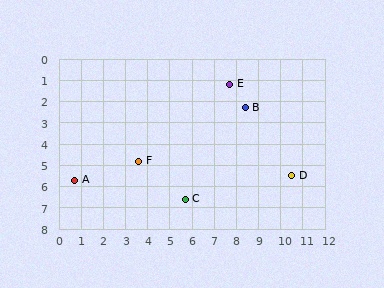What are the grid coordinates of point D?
Point D is at approximately (10.5, 5.5).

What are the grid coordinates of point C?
Point C is at approximately (5.7, 6.6).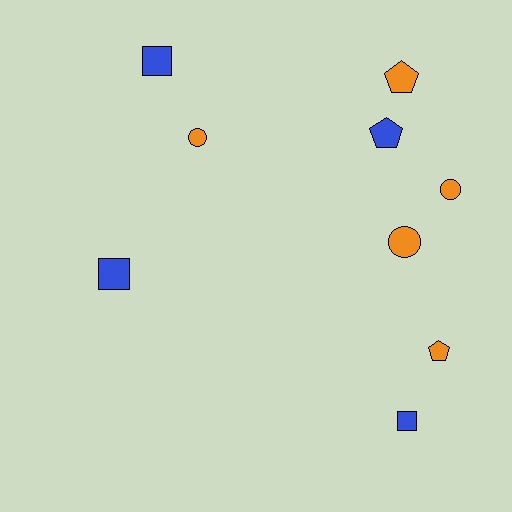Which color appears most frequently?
Orange, with 5 objects.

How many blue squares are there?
There are 3 blue squares.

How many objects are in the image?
There are 9 objects.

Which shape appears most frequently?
Square, with 3 objects.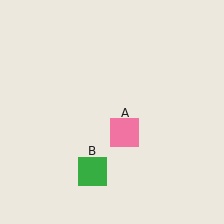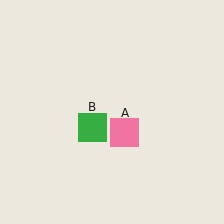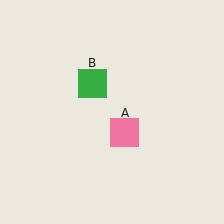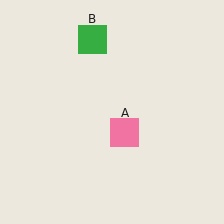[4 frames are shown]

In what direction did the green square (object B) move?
The green square (object B) moved up.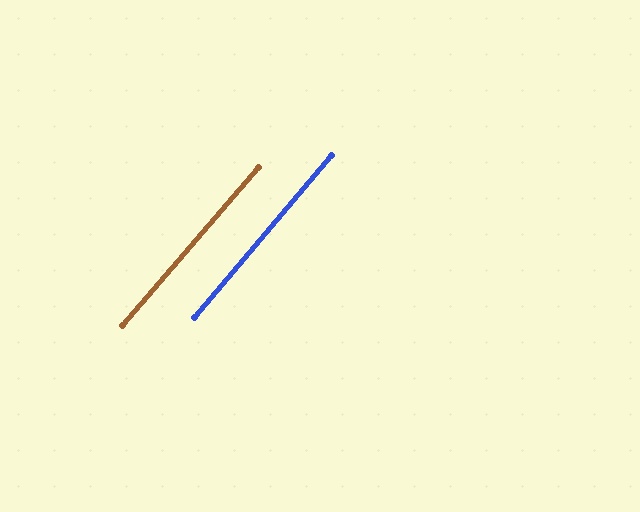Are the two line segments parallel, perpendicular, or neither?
Parallel — their directions differ by only 0.3°.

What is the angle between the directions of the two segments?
Approximately 0 degrees.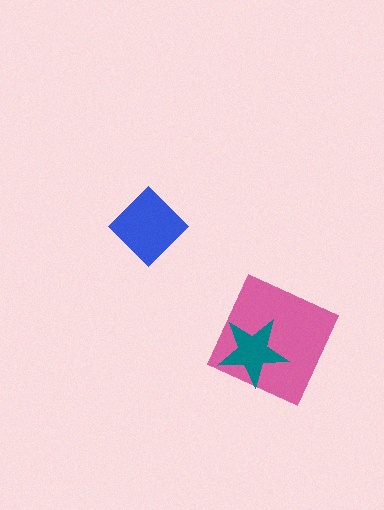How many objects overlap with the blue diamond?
0 objects overlap with the blue diamond.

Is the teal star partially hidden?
No, no other shape covers it.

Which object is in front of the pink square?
The teal star is in front of the pink square.